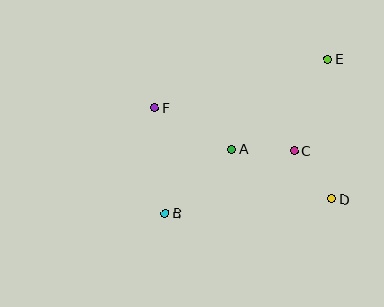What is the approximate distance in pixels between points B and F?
The distance between B and F is approximately 106 pixels.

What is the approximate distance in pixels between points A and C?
The distance between A and C is approximately 63 pixels.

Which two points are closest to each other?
Points C and D are closest to each other.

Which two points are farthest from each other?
Points B and E are farthest from each other.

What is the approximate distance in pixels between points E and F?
The distance between E and F is approximately 180 pixels.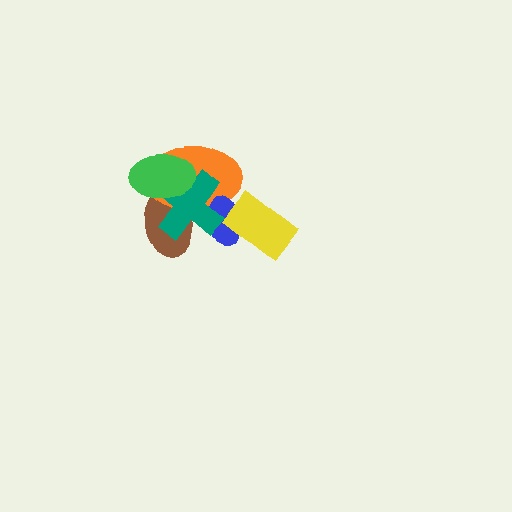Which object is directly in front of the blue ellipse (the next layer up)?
The teal cross is directly in front of the blue ellipse.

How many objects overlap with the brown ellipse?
3 objects overlap with the brown ellipse.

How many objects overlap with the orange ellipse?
4 objects overlap with the orange ellipse.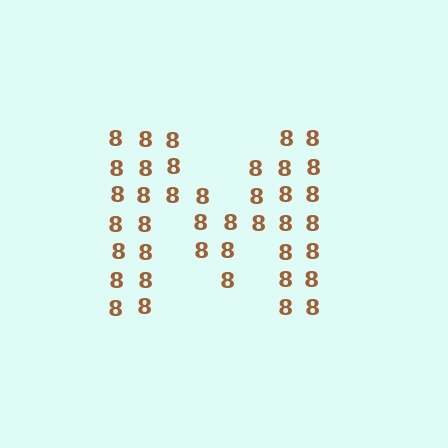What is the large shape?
The large shape is the letter M.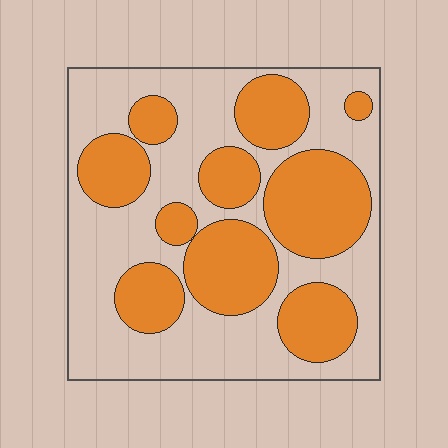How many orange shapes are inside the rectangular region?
10.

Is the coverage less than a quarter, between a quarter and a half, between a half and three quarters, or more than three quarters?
Between a quarter and a half.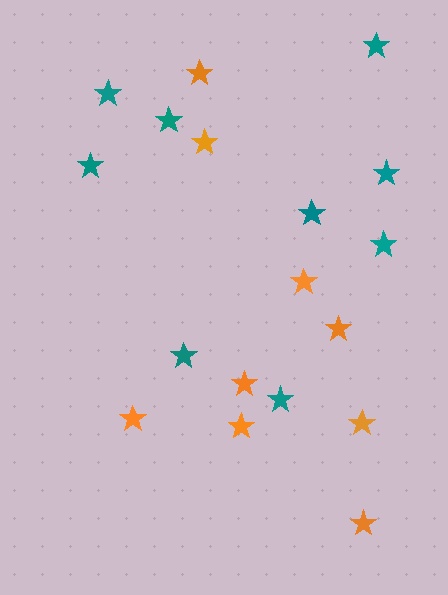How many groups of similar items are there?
There are 2 groups: one group of orange stars (9) and one group of teal stars (9).